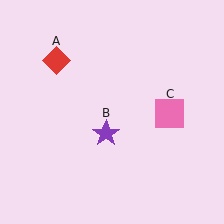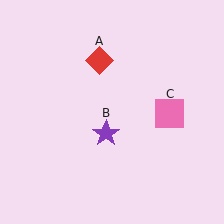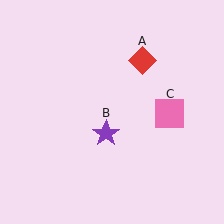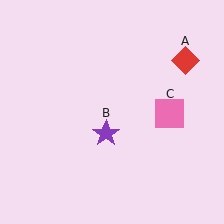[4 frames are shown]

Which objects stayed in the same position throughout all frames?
Purple star (object B) and pink square (object C) remained stationary.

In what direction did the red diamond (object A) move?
The red diamond (object A) moved right.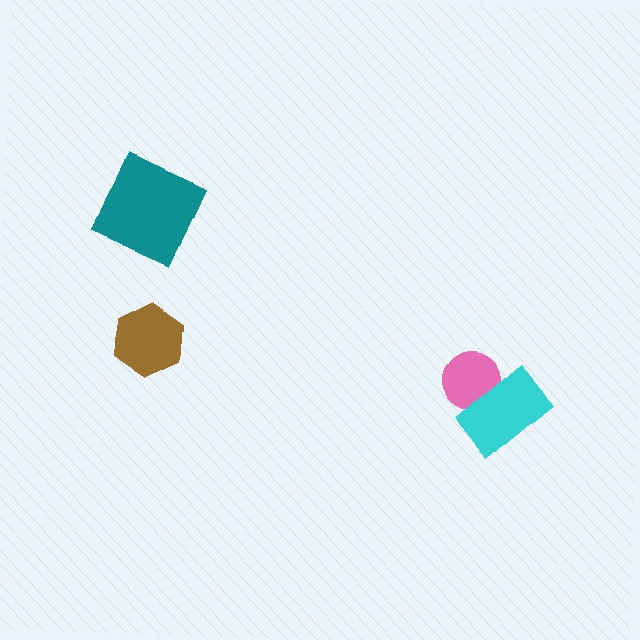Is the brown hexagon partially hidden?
No, no other shape covers it.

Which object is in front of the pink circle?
The cyan rectangle is in front of the pink circle.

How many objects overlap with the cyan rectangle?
1 object overlaps with the cyan rectangle.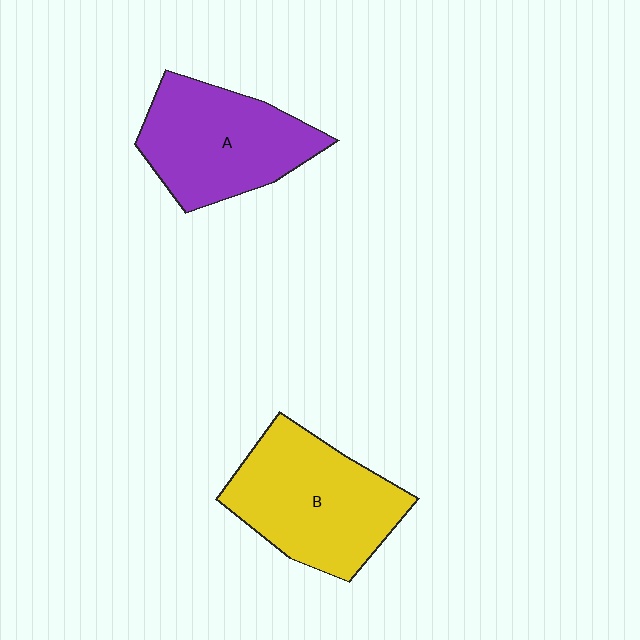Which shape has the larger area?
Shape B (yellow).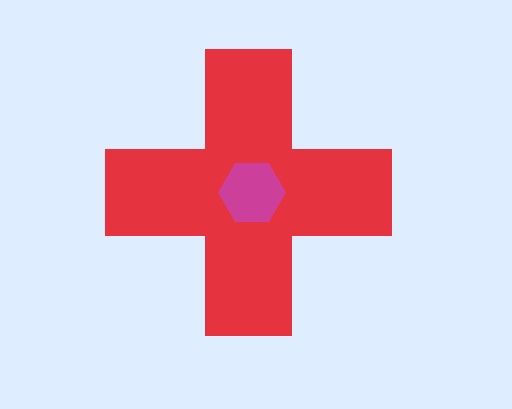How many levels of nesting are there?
2.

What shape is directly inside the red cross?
The magenta hexagon.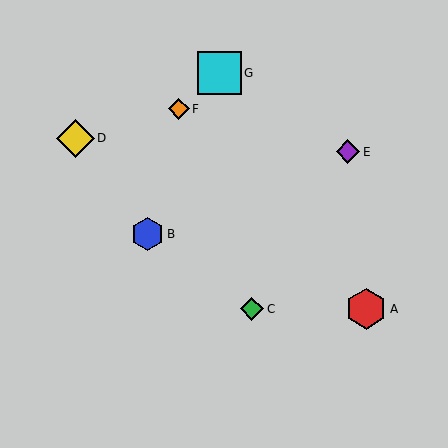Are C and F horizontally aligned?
No, C is at y≈309 and F is at y≈109.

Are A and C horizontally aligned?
Yes, both are at y≈309.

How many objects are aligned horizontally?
2 objects (A, C) are aligned horizontally.